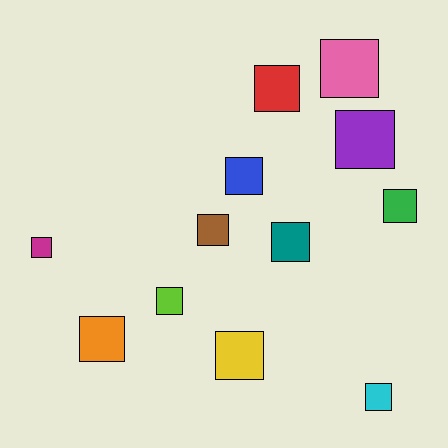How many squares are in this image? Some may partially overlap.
There are 12 squares.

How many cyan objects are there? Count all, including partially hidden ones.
There is 1 cyan object.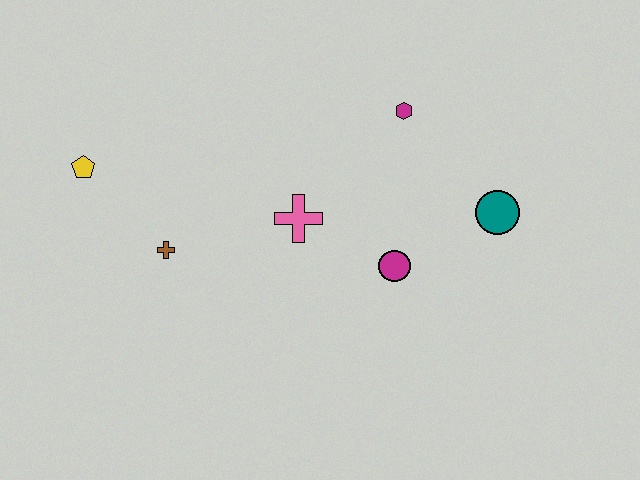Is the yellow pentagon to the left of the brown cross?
Yes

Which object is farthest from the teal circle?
The yellow pentagon is farthest from the teal circle.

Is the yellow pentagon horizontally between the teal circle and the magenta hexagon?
No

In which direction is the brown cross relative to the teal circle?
The brown cross is to the left of the teal circle.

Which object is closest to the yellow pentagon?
The brown cross is closest to the yellow pentagon.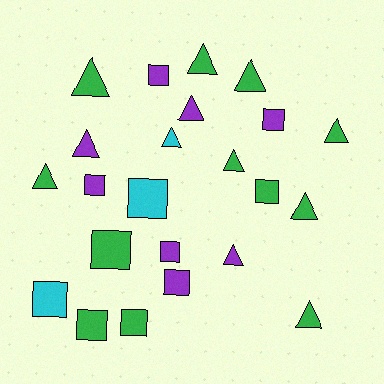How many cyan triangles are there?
There is 1 cyan triangle.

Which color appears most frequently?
Green, with 12 objects.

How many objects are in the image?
There are 23 objects.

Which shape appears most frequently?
Triangle, with 12 objects.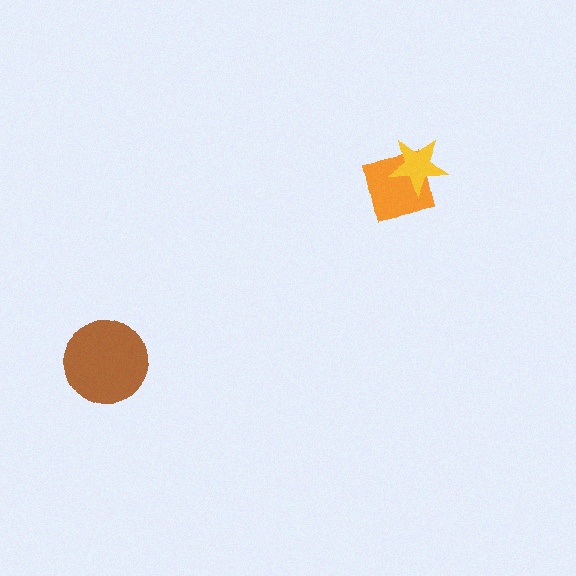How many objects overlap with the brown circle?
0 objects overlap with the brown circle.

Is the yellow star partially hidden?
No, no other shape covers it.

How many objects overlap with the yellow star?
1 object overlaps with the yellow star.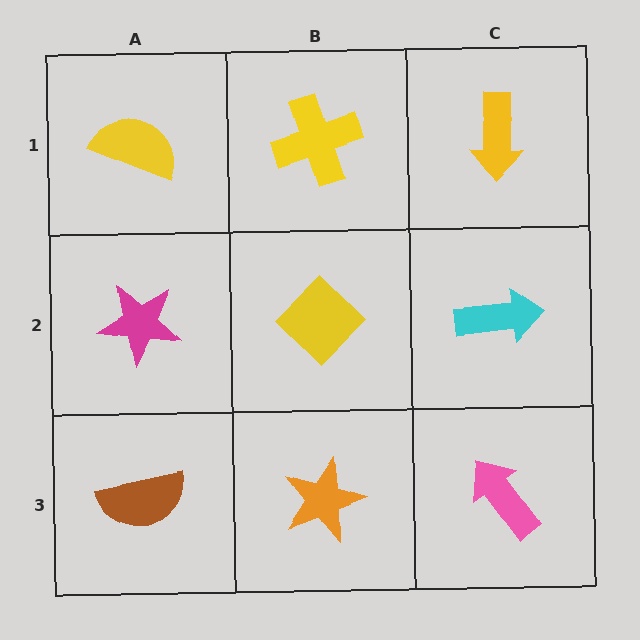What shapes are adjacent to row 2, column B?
A yellow cross (row 1, column B), an orange star (row 3, column B), a magenta star (row 2, column A), a cyan arrow (row 2, column C).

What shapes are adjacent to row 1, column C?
A cyan arrow (row 2, column C), a yellow cross (row 1, column B).